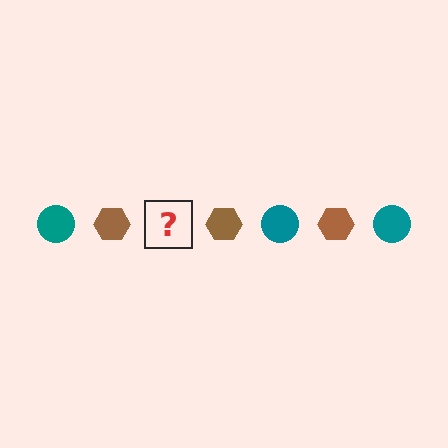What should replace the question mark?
The question mark should be replaced with a teal circle.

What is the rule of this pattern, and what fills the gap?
The rule is that the pattern alternates between teal circle and brown hexagon. The gap should be filled with a teal circle.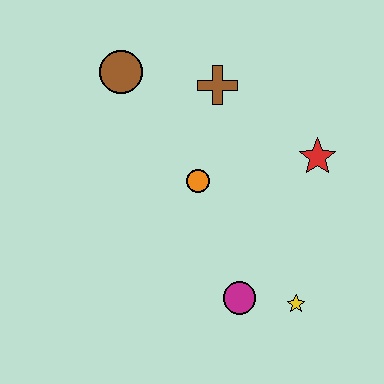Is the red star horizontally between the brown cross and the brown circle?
No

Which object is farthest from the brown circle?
The yellow star is farthest from the brown circle.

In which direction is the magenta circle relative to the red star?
The magenta circle is below the red star.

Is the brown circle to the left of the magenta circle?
Yes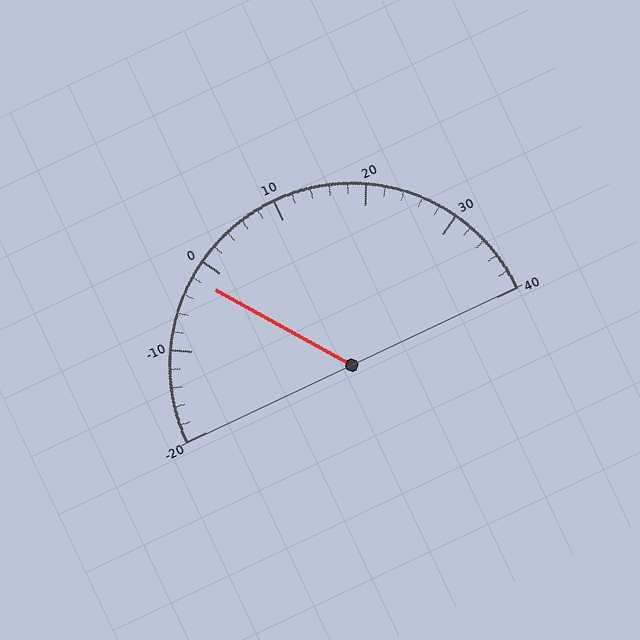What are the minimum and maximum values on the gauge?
The gauge ranges from -20 to 40.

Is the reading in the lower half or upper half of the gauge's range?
The reading is in the lower half of the range (-20 to 40).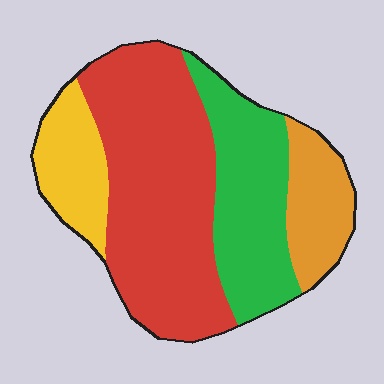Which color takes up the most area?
Red, at roughly 45%.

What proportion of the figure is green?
Green takes up about one quarter (1/4) of the figure.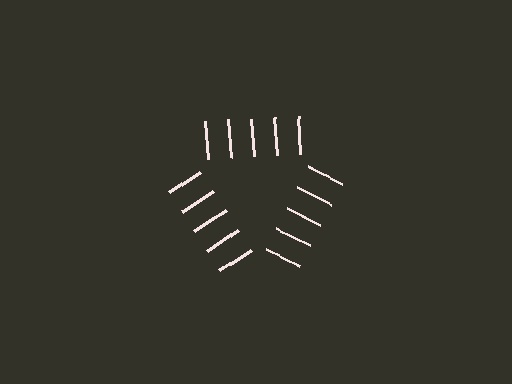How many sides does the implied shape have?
3 sides — the line-ends trace a triangle.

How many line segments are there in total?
15 — 5 along each of the 3 edges.